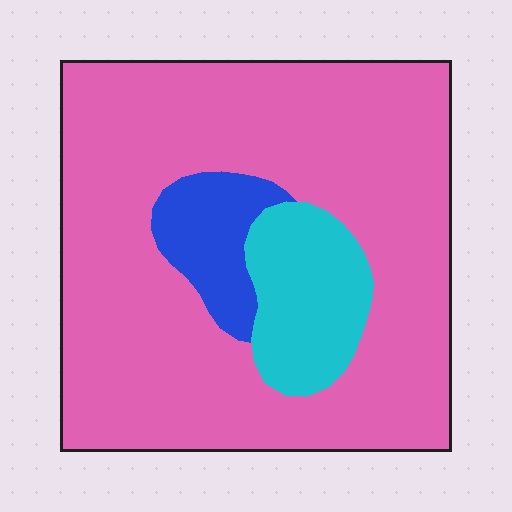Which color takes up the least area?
Blue, at roughly 10%.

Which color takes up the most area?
Pink, at roughly 80%.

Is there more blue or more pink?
Pink.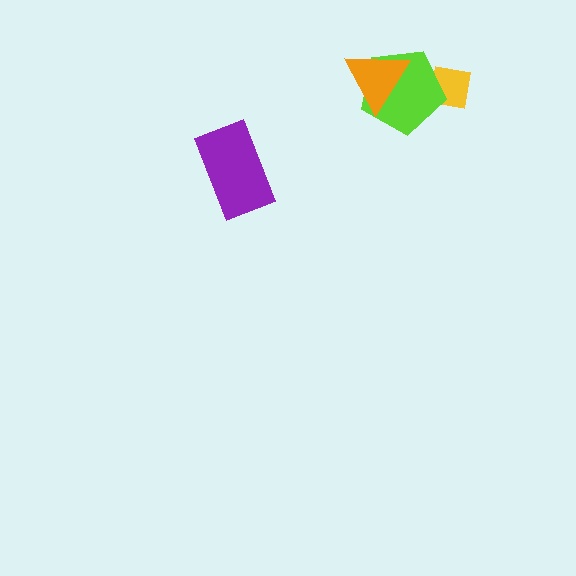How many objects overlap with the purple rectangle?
0 objects overlap with the purple rectangle.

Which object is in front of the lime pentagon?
The orange triangle is in front of the lime pentagon.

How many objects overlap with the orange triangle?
1 object overlaps with the orange triangle.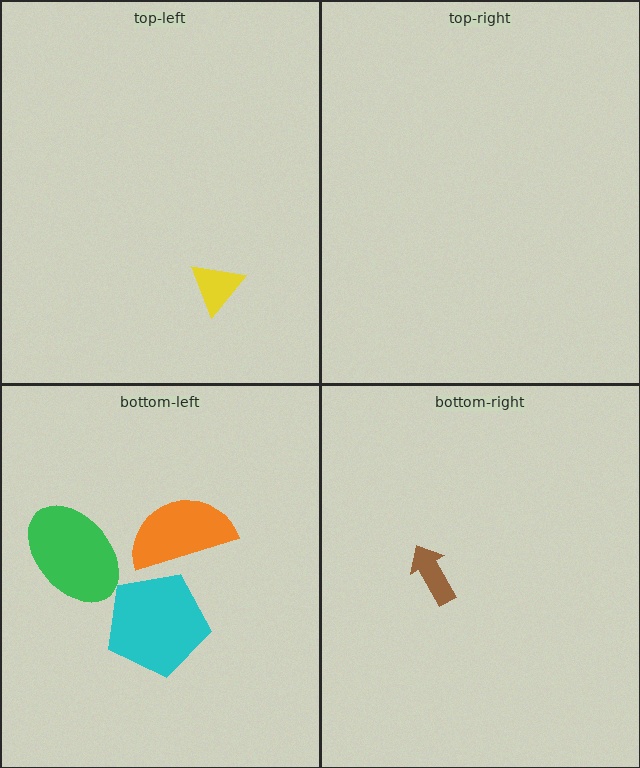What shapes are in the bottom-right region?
The brown arrow.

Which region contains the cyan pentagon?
The bottom-left region.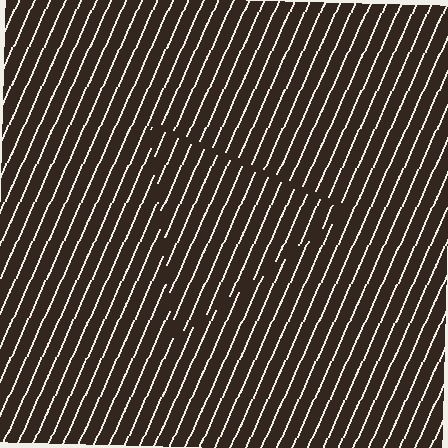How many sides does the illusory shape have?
3 sides — the line-ends trace a triangle.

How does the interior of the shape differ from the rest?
The interior of the shape contains the same grating, shifted by half a period — the contour is defined by the phase discontinuity where line-ends from the inner and outer gratings abut.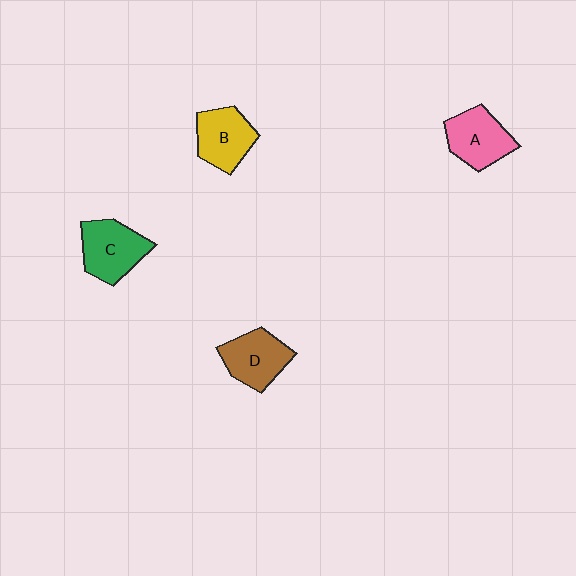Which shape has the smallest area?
Shape B (yellow).